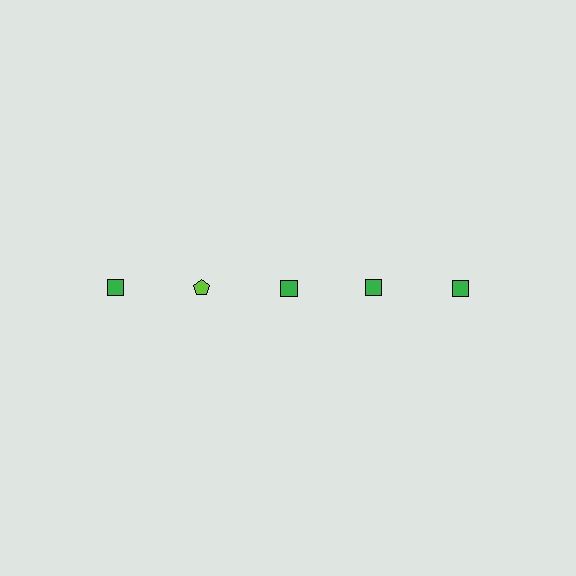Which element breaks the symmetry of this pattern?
The lime pentagon in the top row, second from left column breaks the symmetry. All other shapes are green squares.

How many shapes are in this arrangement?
There are 5 shapes arranged in a grid pattern.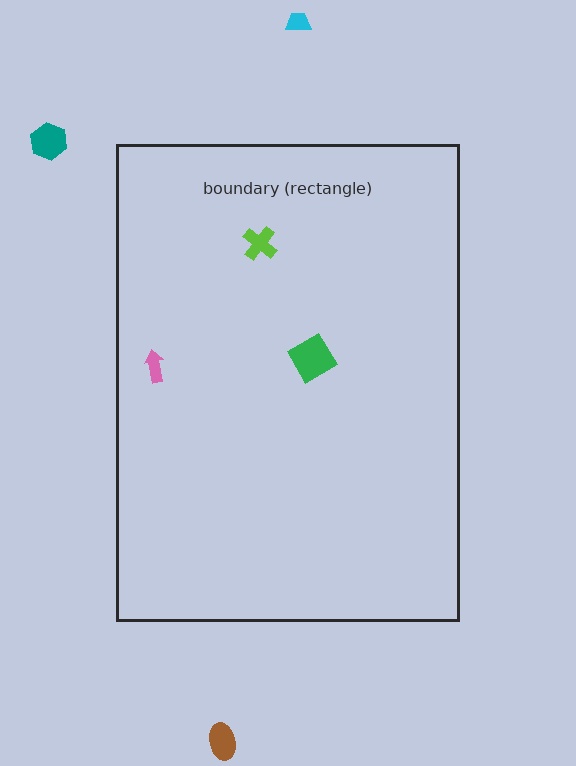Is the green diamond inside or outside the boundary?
Inside.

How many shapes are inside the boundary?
3 inside, 3 outside.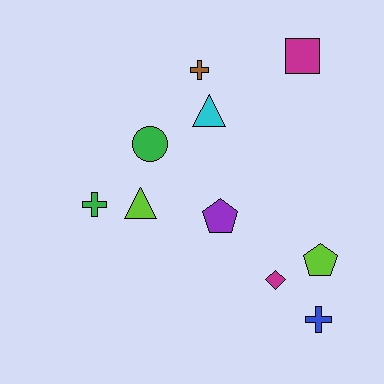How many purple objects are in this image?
There is 1 purple object.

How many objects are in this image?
There are 10 objects.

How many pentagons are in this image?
There are 2 pentagons.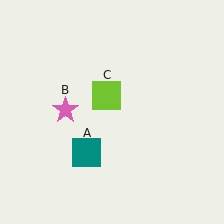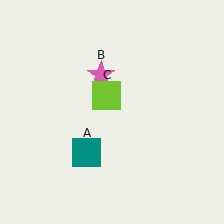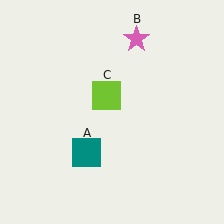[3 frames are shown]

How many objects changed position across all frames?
1 object changed position: pink star (object B).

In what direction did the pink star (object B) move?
The pink star (object B) moved up and to the right.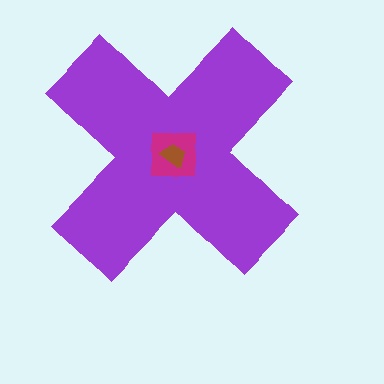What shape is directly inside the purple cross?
The magenta square.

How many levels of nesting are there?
3.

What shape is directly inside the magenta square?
The brown trapezoid.